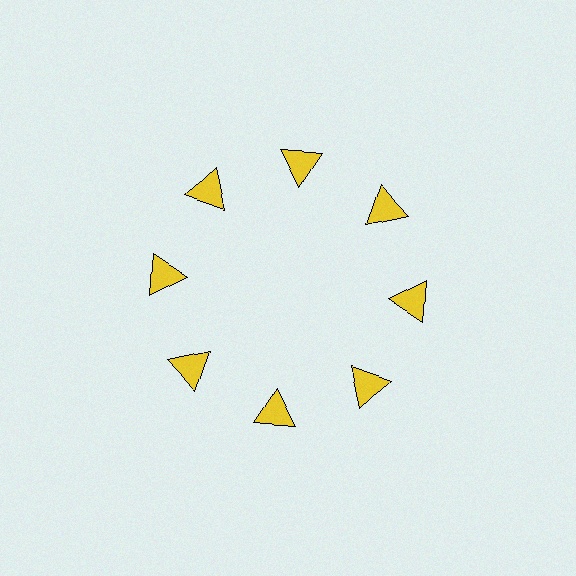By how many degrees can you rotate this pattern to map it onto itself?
The pattern maps onto itself every 45 degrees of rotation.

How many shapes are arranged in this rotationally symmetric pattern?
There are 8 shapes, arranged in 8 groups of 1.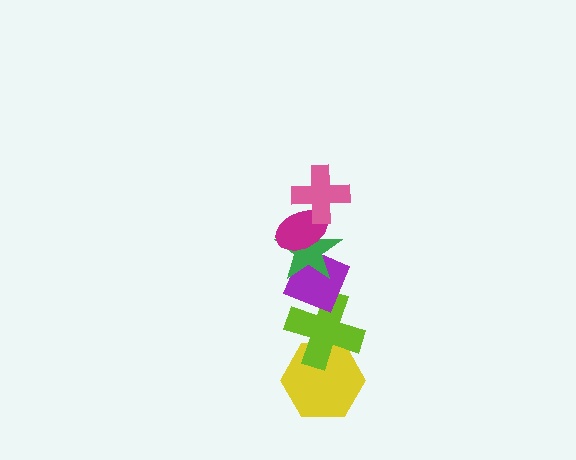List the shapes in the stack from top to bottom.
From top to bottom: the pink cross, the magenta ellipse, the green star, the purple diamond, the lime cross, the yellow hexagon.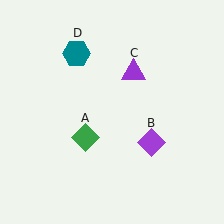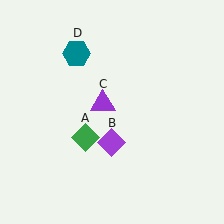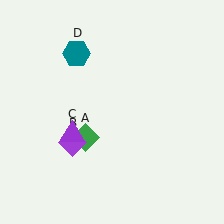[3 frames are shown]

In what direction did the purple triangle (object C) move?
The purple triangle (object C) moved down and to the left.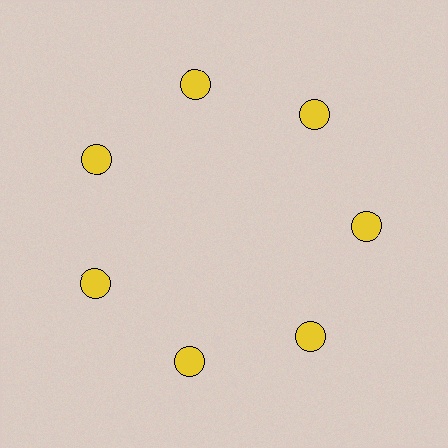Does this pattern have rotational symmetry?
Yes, this pattern has 7-fold rotational symmetry. It looks the same after rotating 51 degrees around the center.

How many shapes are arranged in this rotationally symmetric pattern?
There are 7 shapes, arranged in 7 groups of 1.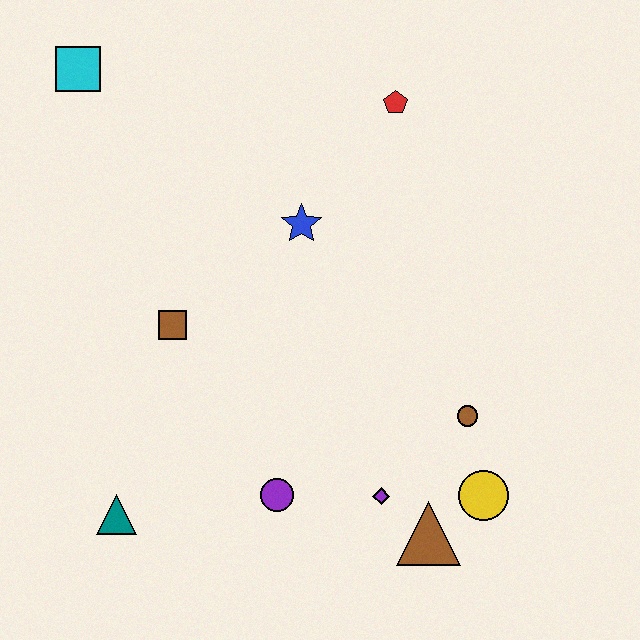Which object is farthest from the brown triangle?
The cyan square is farthest from the brown triangle.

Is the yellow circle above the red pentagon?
No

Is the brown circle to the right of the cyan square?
Yes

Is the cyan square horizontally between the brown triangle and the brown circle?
No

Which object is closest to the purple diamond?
The brown triangle is closest to the purple diamond.